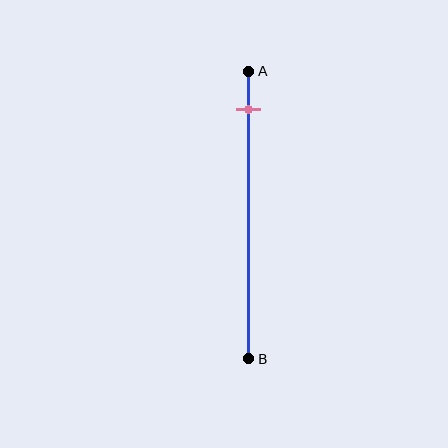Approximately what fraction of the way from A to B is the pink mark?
The pink mark is approximately 15% of the way from A to B.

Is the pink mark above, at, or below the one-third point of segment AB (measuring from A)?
The pink mark is above the one-third point of segment AB.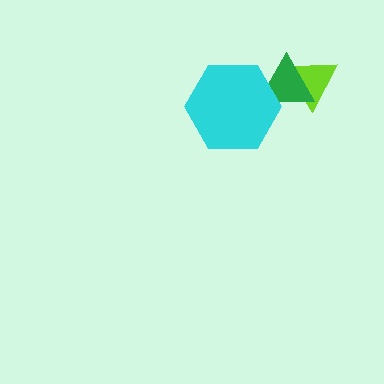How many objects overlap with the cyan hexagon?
1 object overlaps with the cyan hexagon.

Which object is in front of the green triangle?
The cyan hexagon is in front of the green triangle.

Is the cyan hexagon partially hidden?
No, no other shape covers it.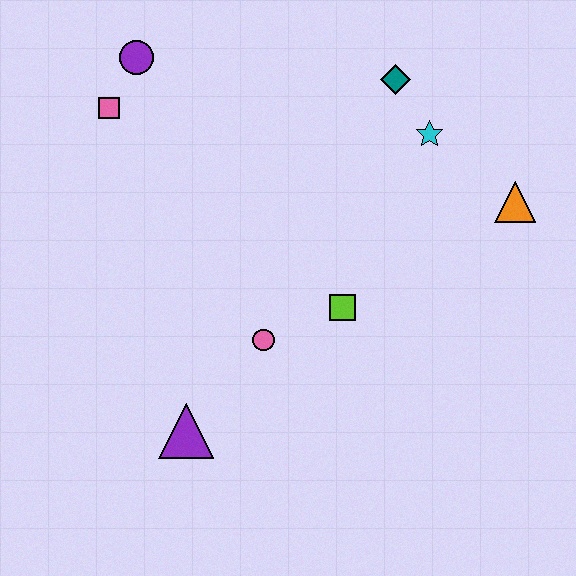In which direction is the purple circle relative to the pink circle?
The purple circle is above the pink circle.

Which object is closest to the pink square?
The purple circle is closest to the pink square.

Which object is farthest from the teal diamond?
The purple triangle is farthest from the teal diamond.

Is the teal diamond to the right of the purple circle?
Yes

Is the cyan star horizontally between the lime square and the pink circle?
No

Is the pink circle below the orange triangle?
Yes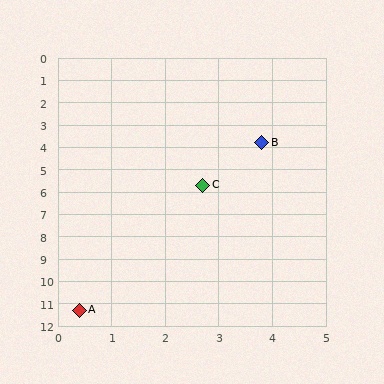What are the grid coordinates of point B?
Point B is at approximately (3.8, 3.8).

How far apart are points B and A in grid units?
Points B and A are about 8.2 grid units apart.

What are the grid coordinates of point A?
Point A is at approximately (0.4, 11.3).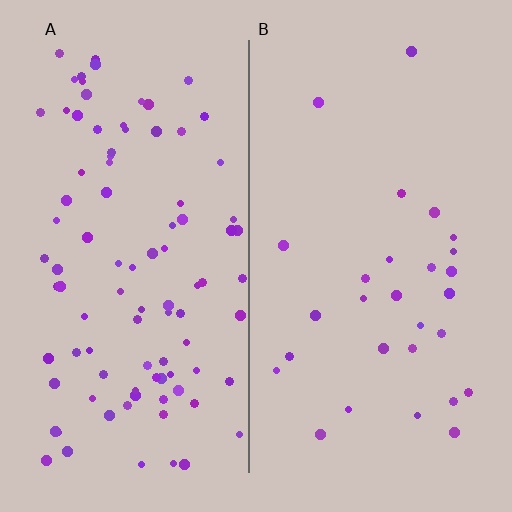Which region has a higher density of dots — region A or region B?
A (the left).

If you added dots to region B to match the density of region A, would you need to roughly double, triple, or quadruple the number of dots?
Approximately triple.